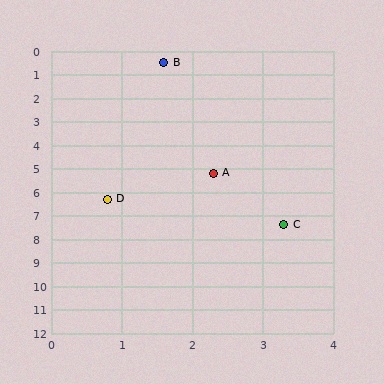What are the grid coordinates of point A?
Point A is at approximately (2.3, 5.2).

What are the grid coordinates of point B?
Point B is at approximately (1.6, 0.5).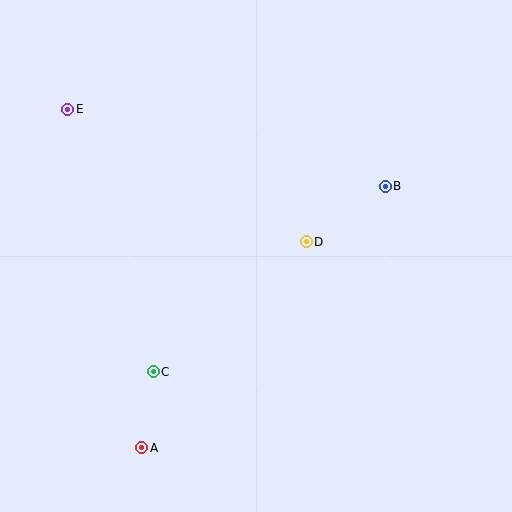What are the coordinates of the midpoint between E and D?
The midpoint between E and D is at (187, 176).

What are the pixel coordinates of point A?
Point A is at (142, 448).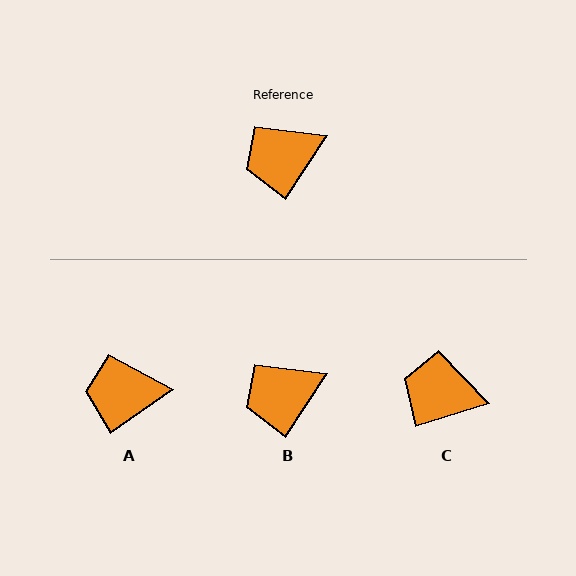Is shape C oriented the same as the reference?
No, it is off by about 39 degrees.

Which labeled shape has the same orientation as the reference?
B.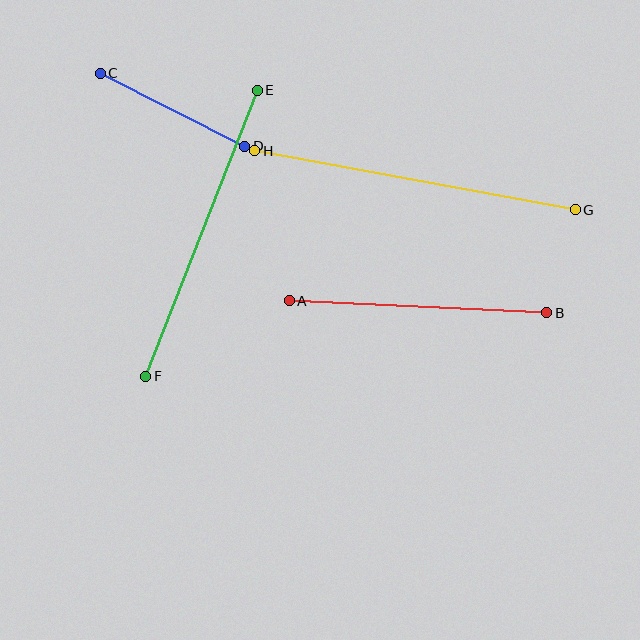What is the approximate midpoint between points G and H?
The midpoint is at approximately (415, 180) pixels.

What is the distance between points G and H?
The distance is approximately 326 pixels.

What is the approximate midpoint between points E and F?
The midpoint is at approximately (202, 233) pixels.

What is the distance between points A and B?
The distance is approximately 258 pixels.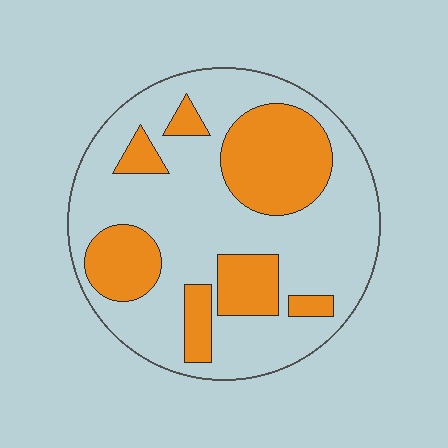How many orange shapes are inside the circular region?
7.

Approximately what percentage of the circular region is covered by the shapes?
Approximately 30%.